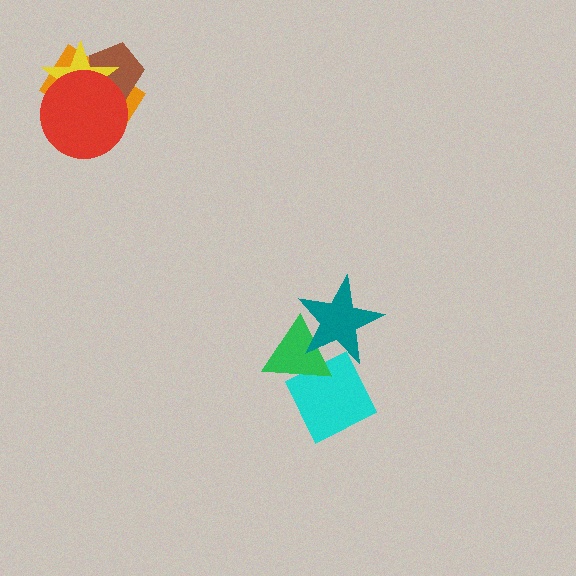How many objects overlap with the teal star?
2 objects overlap with the teal star.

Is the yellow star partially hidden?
Yes, it is partially covered by another shape.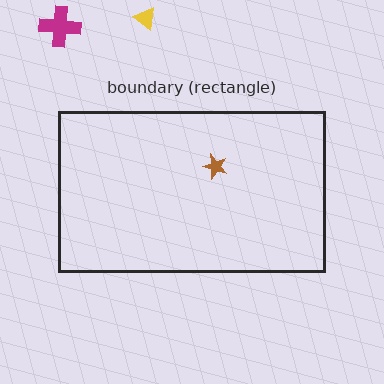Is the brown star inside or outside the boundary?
Inside.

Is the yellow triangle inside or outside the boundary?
Outside.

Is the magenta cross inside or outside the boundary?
Outside.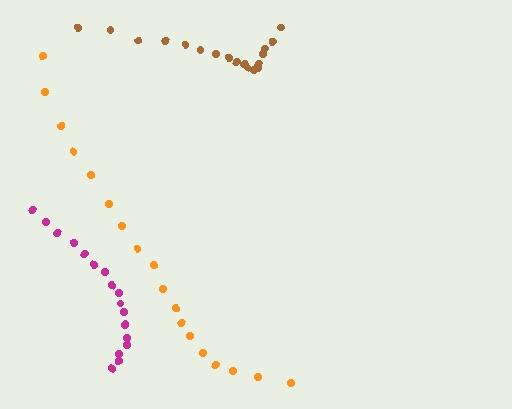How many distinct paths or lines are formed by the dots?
There are 3 distinct paths.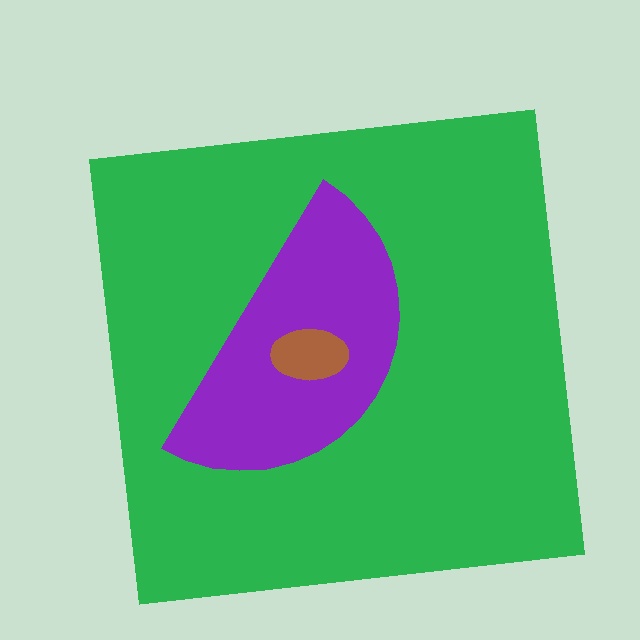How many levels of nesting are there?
3.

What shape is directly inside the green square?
The purple semicircle.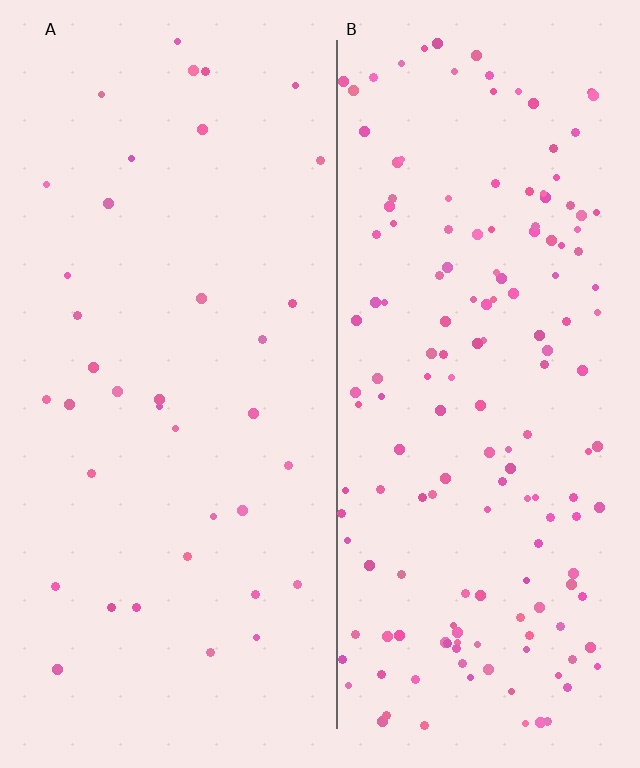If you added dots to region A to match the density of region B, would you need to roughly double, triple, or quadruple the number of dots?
Approximately quadruple.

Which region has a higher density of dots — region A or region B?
B (the right).